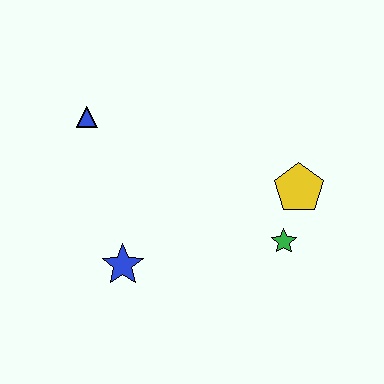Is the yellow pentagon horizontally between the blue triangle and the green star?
No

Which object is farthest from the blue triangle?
The green star is farthest from the blue triangle.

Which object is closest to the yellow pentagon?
The green star is closest to the yellow pentagon.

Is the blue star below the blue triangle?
Yes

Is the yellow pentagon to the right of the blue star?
Yes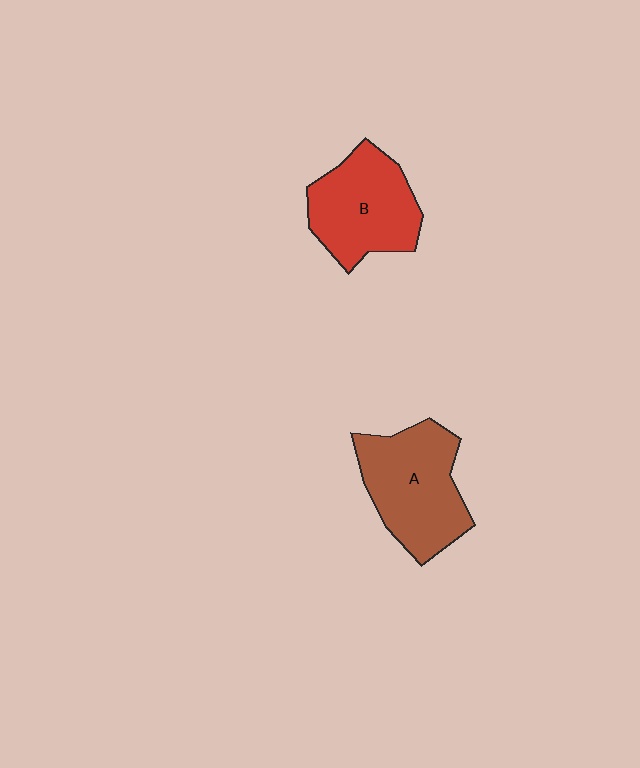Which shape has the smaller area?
Shape B (red).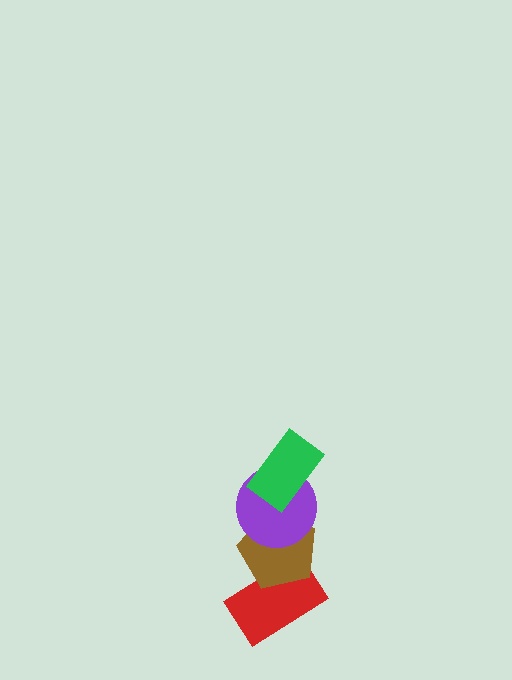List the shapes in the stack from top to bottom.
From top to bottom: the green rectangle, the purple circle, the brown pentagon, the red rectangle.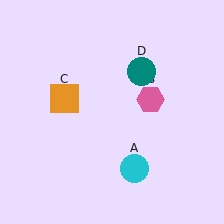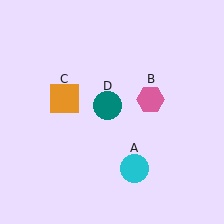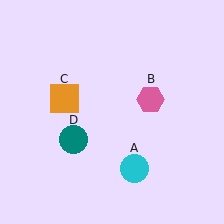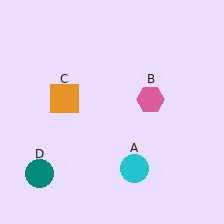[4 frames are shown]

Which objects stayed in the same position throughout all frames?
Cyan circle (object A) and pink hexagon (object B) and orange square (object C) remained stationary.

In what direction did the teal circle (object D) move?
The teal circle (object D) moved down and to the left.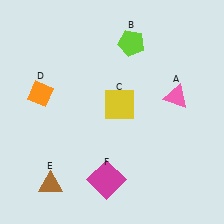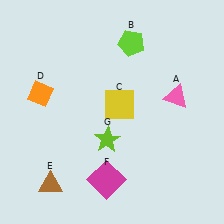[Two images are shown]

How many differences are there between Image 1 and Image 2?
There is 1 difference between the two images.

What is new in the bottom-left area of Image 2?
A lime star (G) was added in the bottom-left area of Image 2.